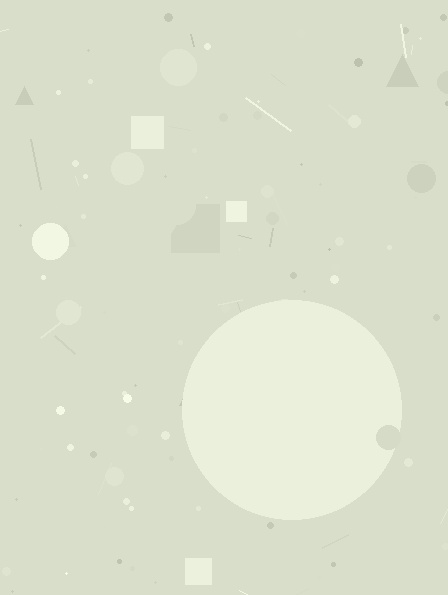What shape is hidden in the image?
A circle is hidden in the image.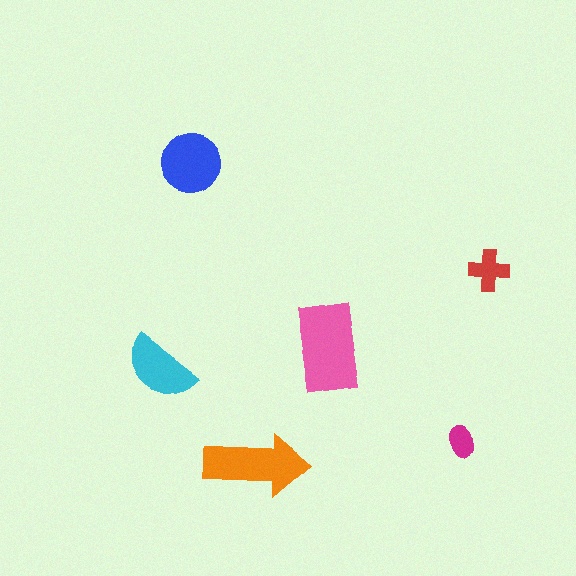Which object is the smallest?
The magenta ellipse.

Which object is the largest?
The pink rectangle.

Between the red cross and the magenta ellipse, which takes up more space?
The red cross.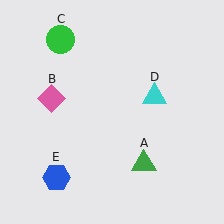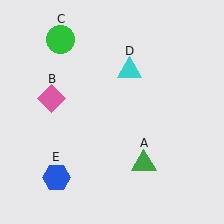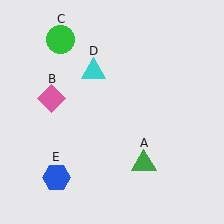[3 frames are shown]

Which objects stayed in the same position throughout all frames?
Green triangle (object A) and pink diamond (object B) and green circle (object C) and blue hexagon (object E) remained stationary.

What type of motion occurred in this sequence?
The cyan triangle (object D) rotated counterclockwise around the center of the scene.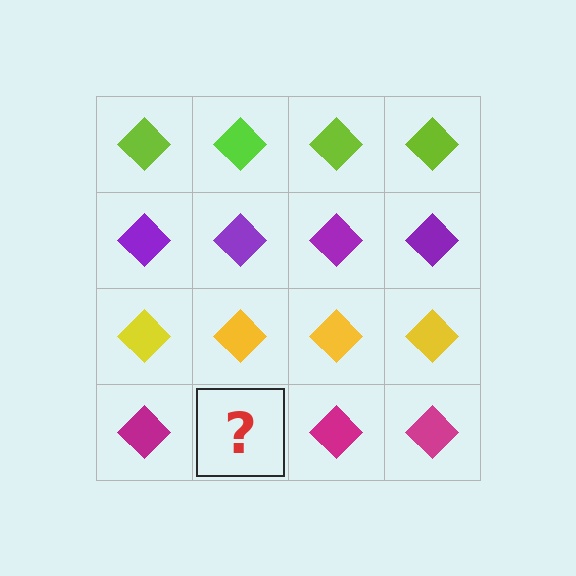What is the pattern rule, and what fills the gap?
The rule is that each row has a consistent color. The gap should be filled with a magenta diamond.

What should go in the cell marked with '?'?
The missing cell should contain a magenta diamond.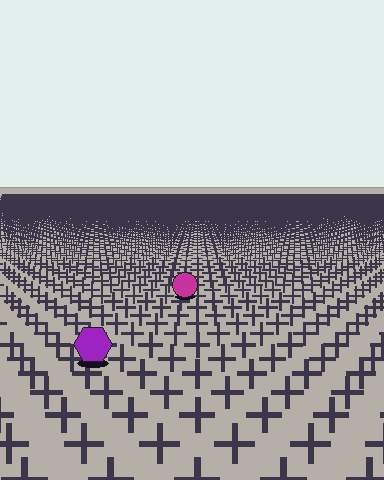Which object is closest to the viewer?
The purple hexagon is closest. The texture marks near it are larger and more spread out.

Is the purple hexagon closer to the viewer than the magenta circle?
Yes. The purple hexagon is closer — you can tell from the texture gradient: the ground texture is coarser near it.